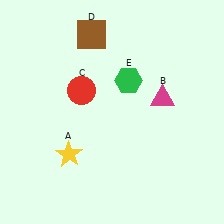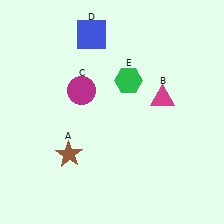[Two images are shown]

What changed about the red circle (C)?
In Image 1, C is red. In Image 2, it changed to magenta.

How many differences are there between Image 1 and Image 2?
There are 3 differences between the two images.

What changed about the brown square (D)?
In Image 1, D is brown. In Image 2, it changed to blue.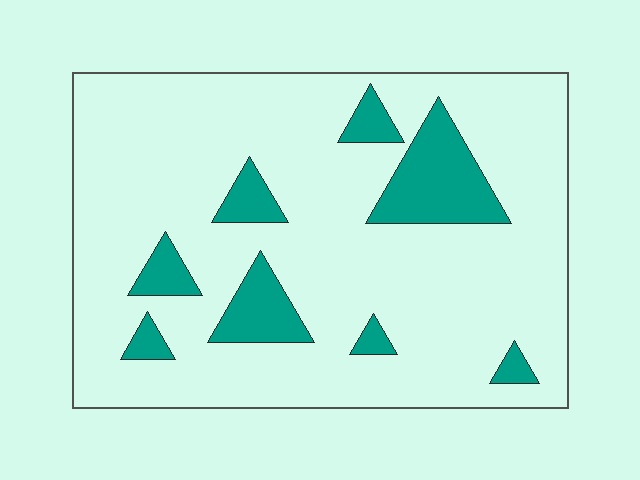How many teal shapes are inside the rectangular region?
8.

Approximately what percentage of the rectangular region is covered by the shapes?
Approximately 15%.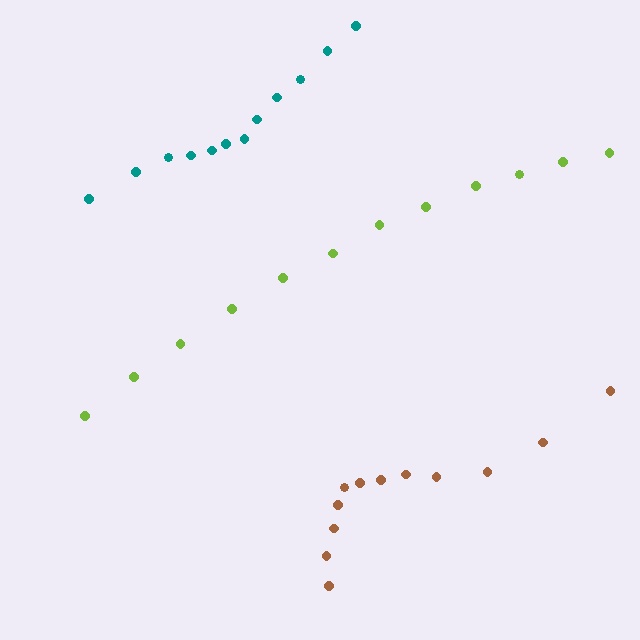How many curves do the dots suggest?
There are 3 distinct paths.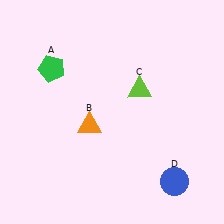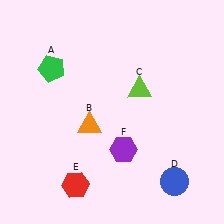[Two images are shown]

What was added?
A red hexagon (E), a purple hexagon (F) were added in Image 2.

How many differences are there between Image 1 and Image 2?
There are 2 differences between the two images.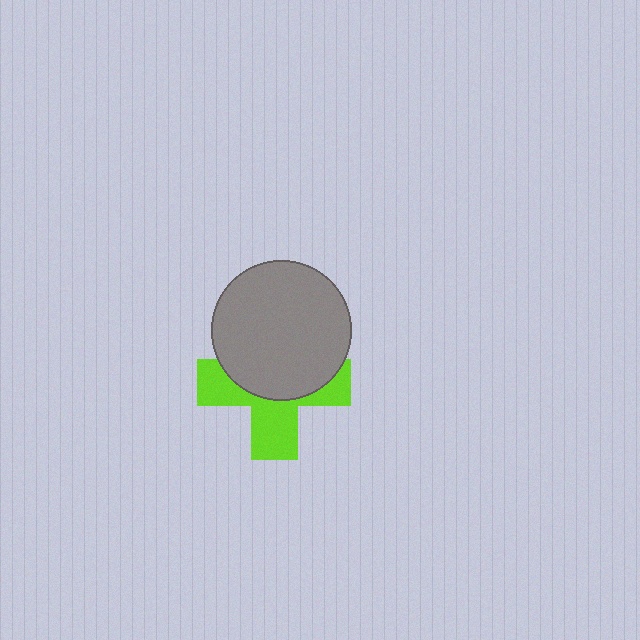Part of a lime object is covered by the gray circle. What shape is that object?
It is a cross.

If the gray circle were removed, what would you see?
You would see the complete lime cross.